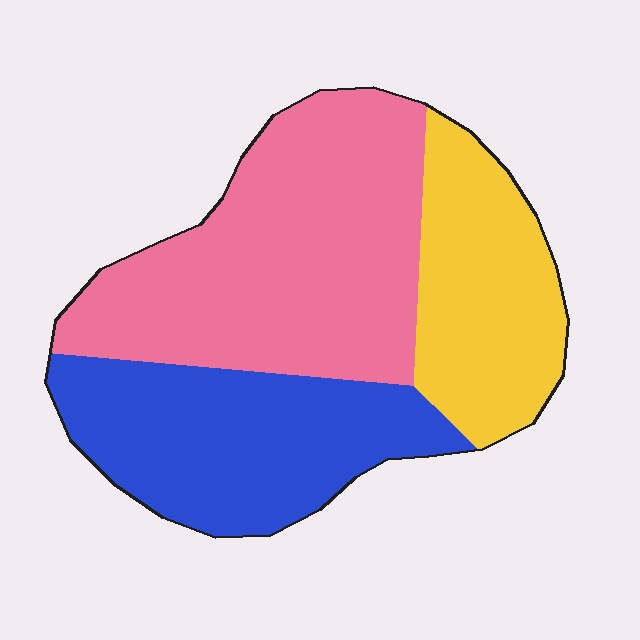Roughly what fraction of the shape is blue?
Blue covers 31% of the shape.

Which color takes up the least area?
Yellow, at roughly 25%.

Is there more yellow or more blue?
Blue.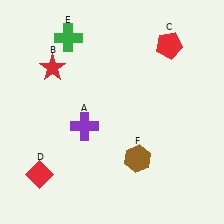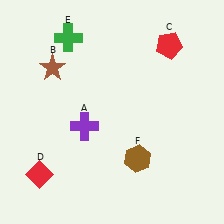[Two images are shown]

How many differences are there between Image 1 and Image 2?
There is 1 difference between the two images.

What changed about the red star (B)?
In Image 1, B is red. In Image 2, it changed to brown.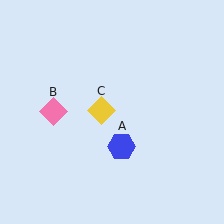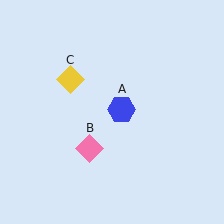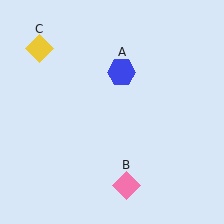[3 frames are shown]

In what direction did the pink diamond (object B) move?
The pink diamond (object B) moved down and to the right.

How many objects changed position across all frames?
3 objects changed position: blue hexagon (object A), pink diamond (object B), yellow diamond (object C).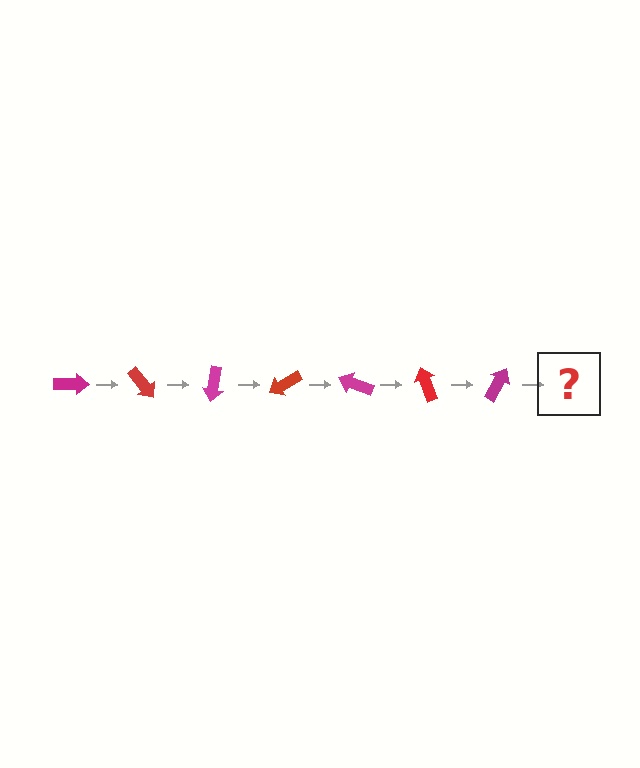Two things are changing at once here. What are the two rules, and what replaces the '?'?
The two rules are that it rotates 50 degrees each step and the color cycles through magenta and red. The '?' should be a red arrow, rotated 350 degrees from the start.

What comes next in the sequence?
The next element should be a red arrow, rotated 350 degrees from the start.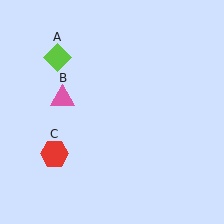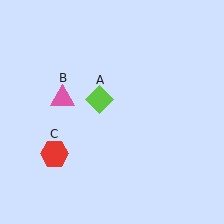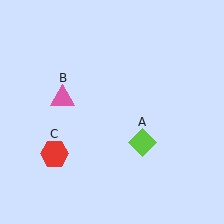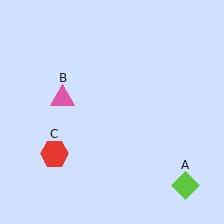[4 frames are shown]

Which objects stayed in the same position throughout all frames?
Pink triangle (object B) and red hexagon (object C) remained stationary.